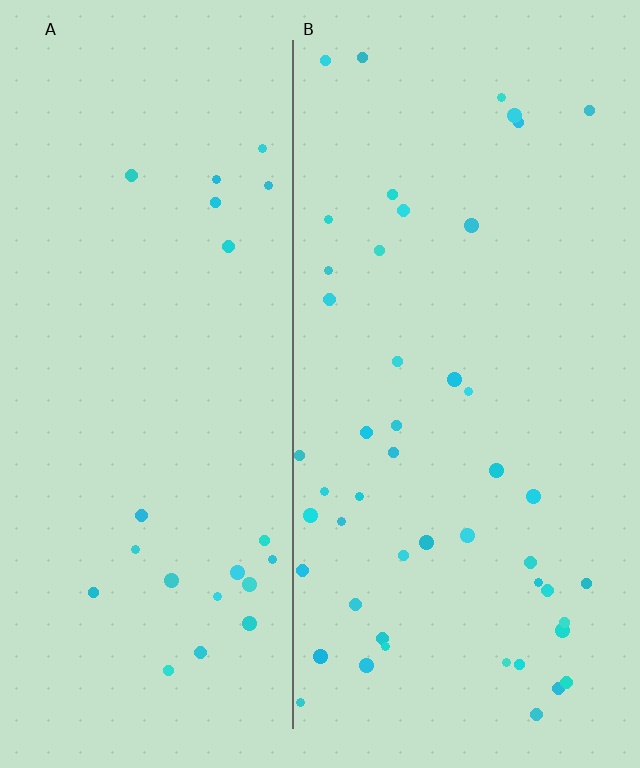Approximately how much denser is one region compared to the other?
Approximately 2.1× — region B over region A.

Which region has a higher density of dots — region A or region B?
B (the right).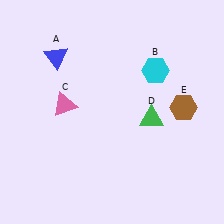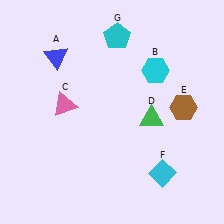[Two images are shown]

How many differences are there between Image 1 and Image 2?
There are 2 differences between the two images.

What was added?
A cyan diamond (F), a cyan pentagon (G) were added in Image 2.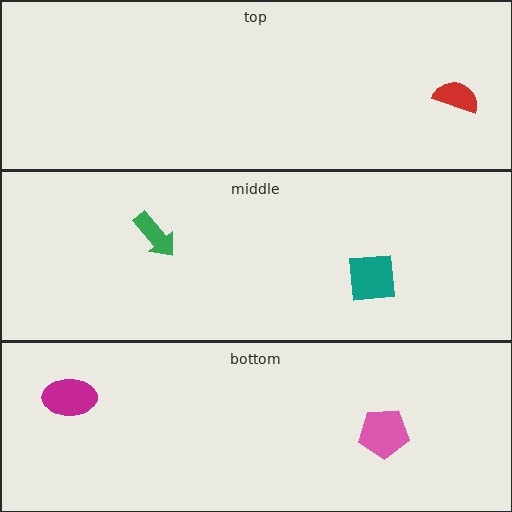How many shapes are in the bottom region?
2.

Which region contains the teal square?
The middle region.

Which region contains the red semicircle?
The top region.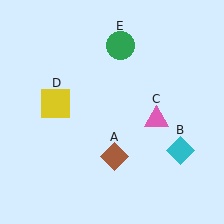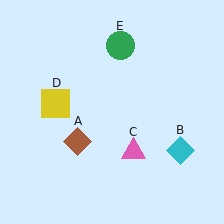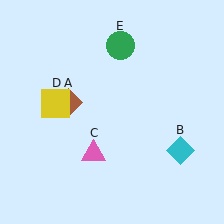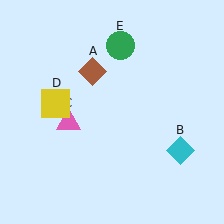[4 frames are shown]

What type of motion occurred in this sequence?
The brown diamond (object A), pink triangle (object C) rotated clockwise around the center of the scene.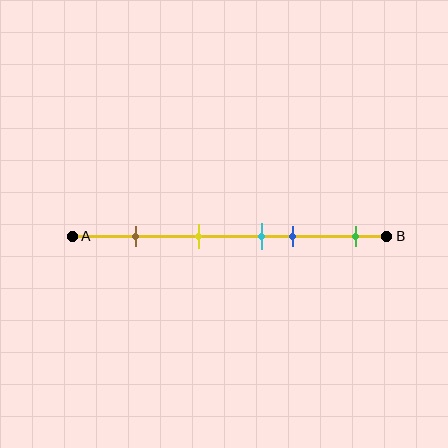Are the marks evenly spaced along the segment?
No, the marks are not evenly spaced.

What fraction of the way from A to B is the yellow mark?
The yellow mark is approximately 40% (0.4) of the way from A to B.